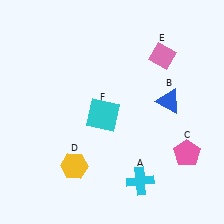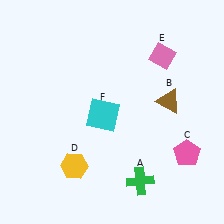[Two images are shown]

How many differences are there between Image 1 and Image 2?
There are 2 differences between the two images.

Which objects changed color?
A changed from cyan to green. B changed from blue to brown.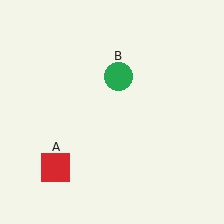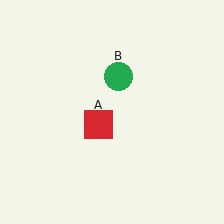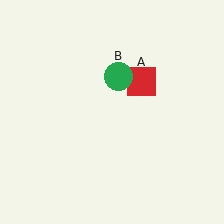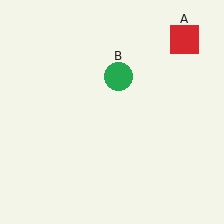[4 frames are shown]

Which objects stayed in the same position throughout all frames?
Green circle (object B) remained stationary.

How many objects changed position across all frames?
1 object changed position: red square (object A).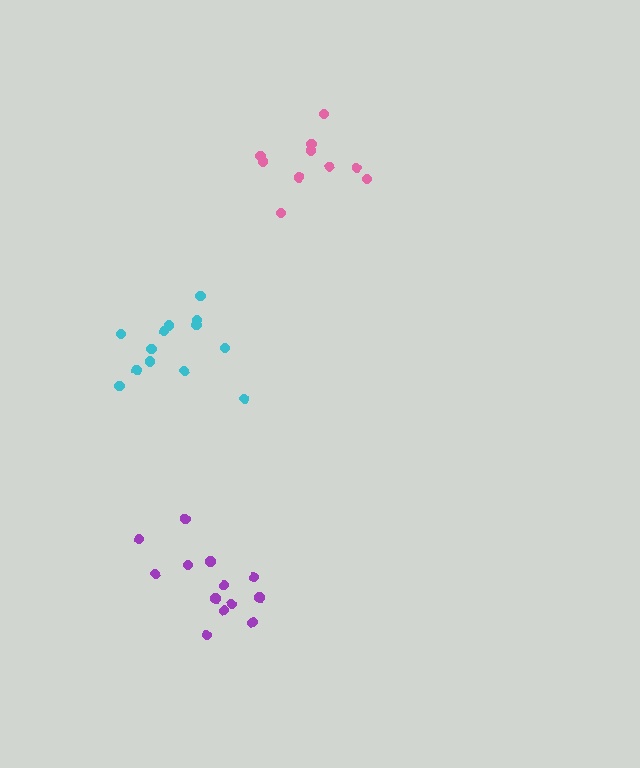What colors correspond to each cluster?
The clusters are colored: pink, purple, cyan.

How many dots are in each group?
Group 1: 10 dots, Group 2: 13 dots, Group 3: 13 dots (36 total).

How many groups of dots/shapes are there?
There are 3 groups.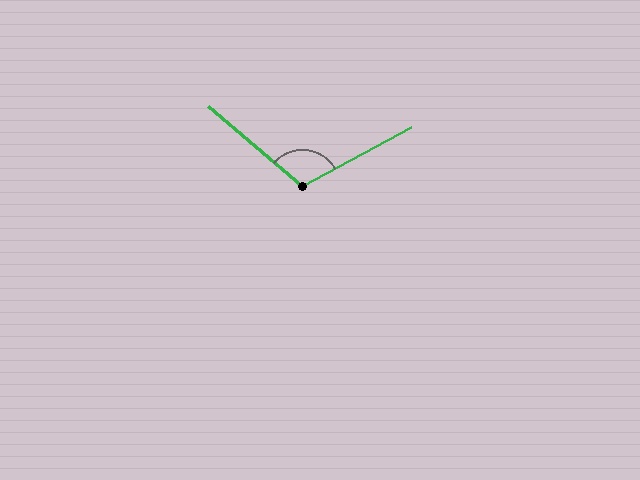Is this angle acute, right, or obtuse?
It is obtuse.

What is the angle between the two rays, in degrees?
Approximately 111 degrees.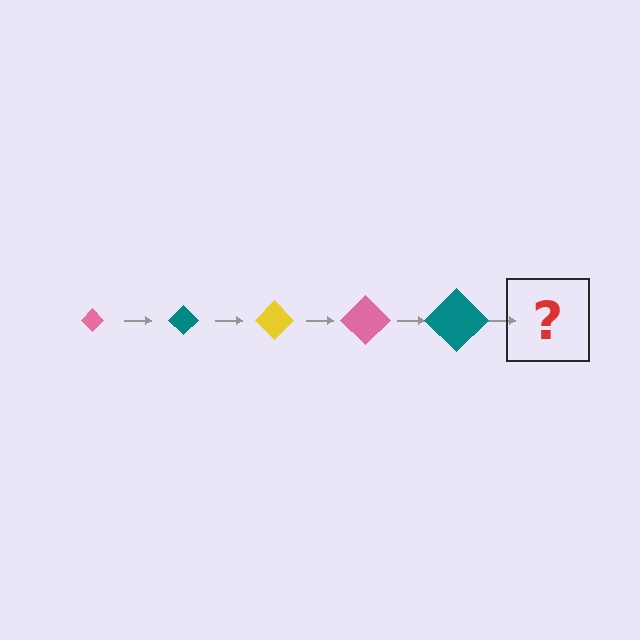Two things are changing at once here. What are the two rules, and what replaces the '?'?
The two rules are that the diamond grows larger each step and the color cycles through pink, teal, and yellow. The '?' should be a yellow diamond, larger than the previous one.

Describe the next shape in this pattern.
It should be a yellow diamond, larger than the previous one.